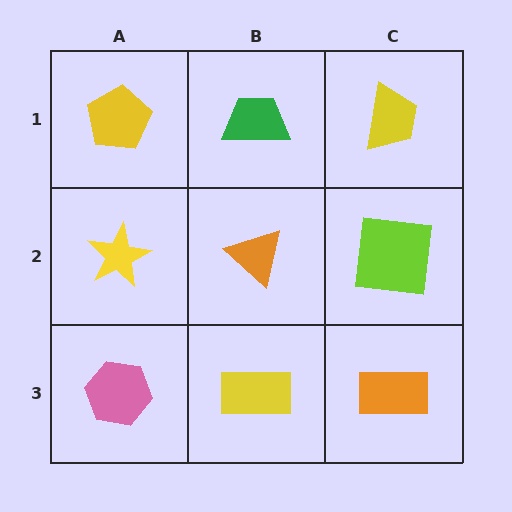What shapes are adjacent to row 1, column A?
A yellow star (row 2, column A), a green trapezoid (row 1, column B).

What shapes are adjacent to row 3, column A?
A yellow star (row 2, column A), a yellow rectangle (row 3, column B).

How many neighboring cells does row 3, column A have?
2.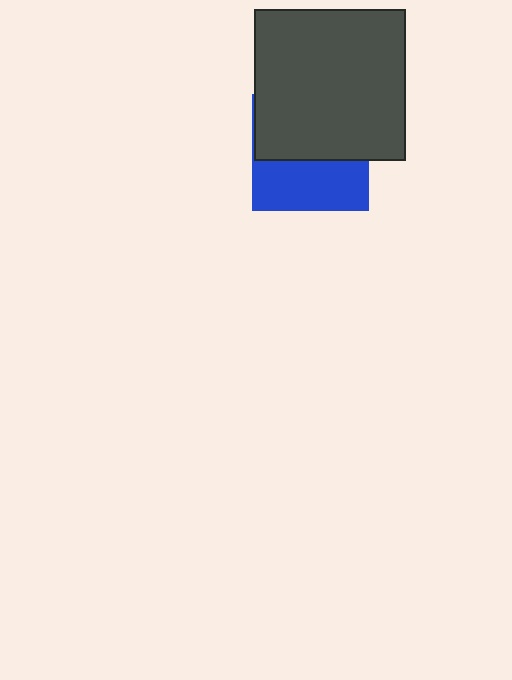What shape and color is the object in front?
The object in front is a dark gray square.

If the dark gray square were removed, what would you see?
You would see the complete blue square.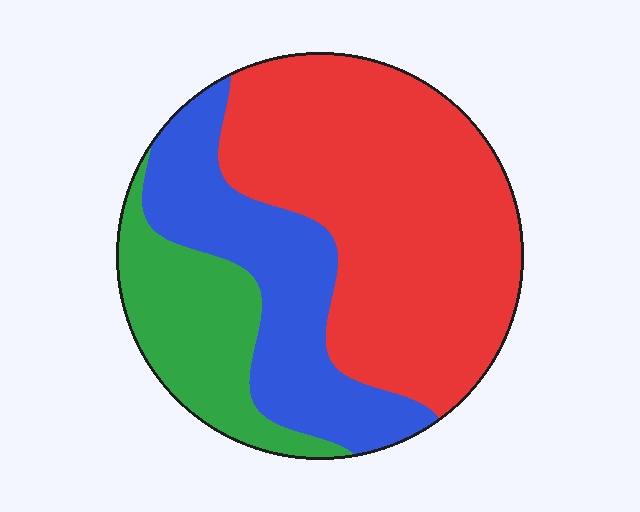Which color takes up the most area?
Red, at roughly 55%.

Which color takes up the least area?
Green, at roughly 20%.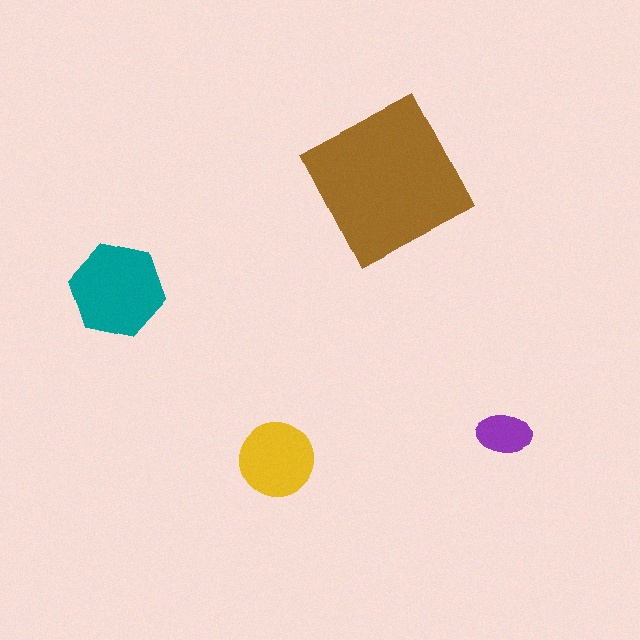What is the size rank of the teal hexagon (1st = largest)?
2nd.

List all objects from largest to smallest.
The brown square, the teal hexagon, the yellow circle, the purple ellipse.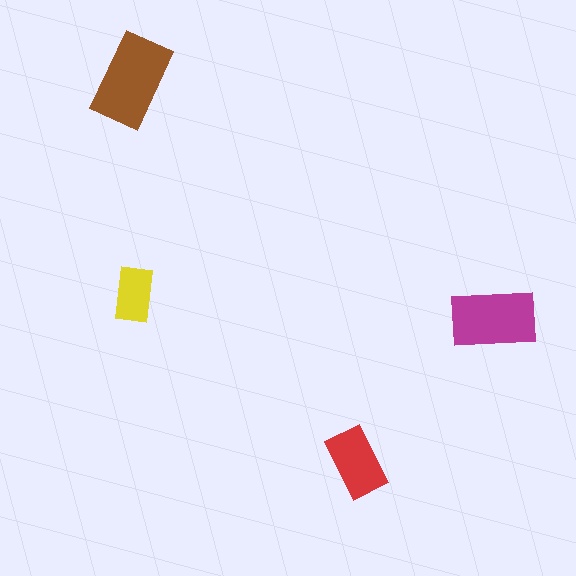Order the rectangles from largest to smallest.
the brown one, the magenta one, the red one, the yellow one.